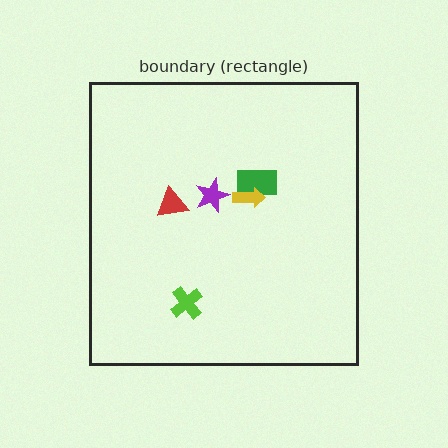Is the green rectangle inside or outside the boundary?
Inside.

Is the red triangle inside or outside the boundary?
Inside.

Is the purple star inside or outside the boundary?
Inside.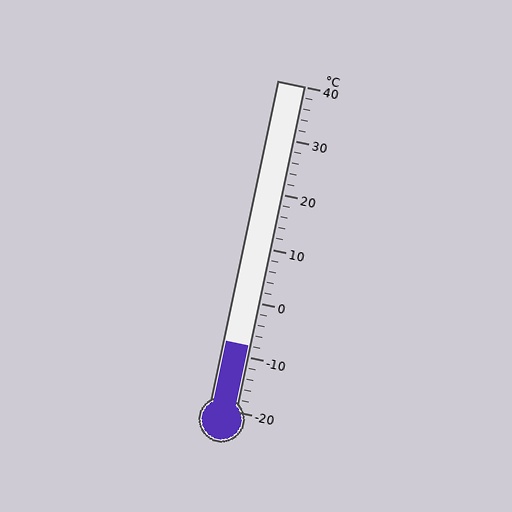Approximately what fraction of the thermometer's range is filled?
The thermometer is filled to approximately 20% of its range.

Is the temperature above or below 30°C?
The temperature is below 30°C.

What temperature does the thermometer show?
The thermometer shows approximately -8°C.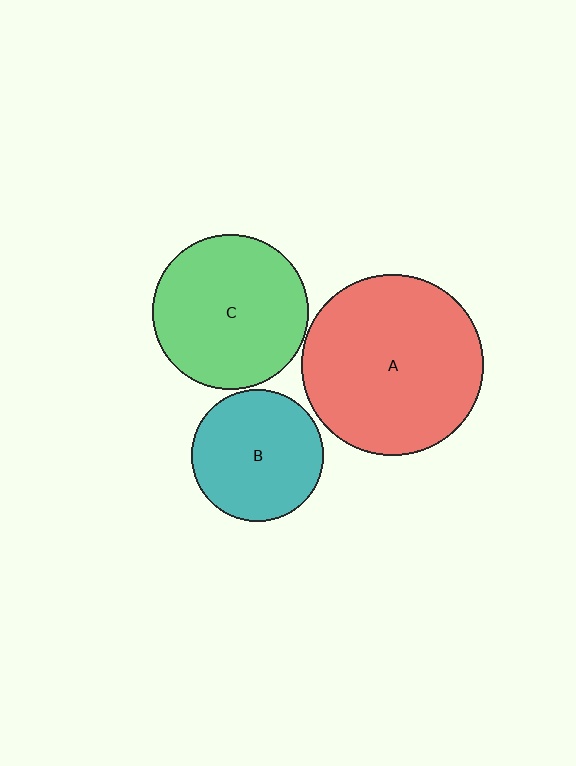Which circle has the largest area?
Circle A (red).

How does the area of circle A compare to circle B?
Approximately 1.9 times.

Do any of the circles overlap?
No, none of the circles overlap.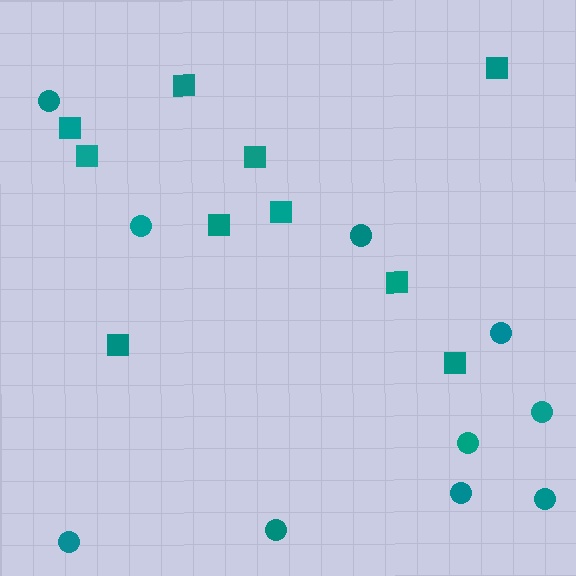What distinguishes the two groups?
There are 2 groups: one group of circles (10) and one group of squares (10).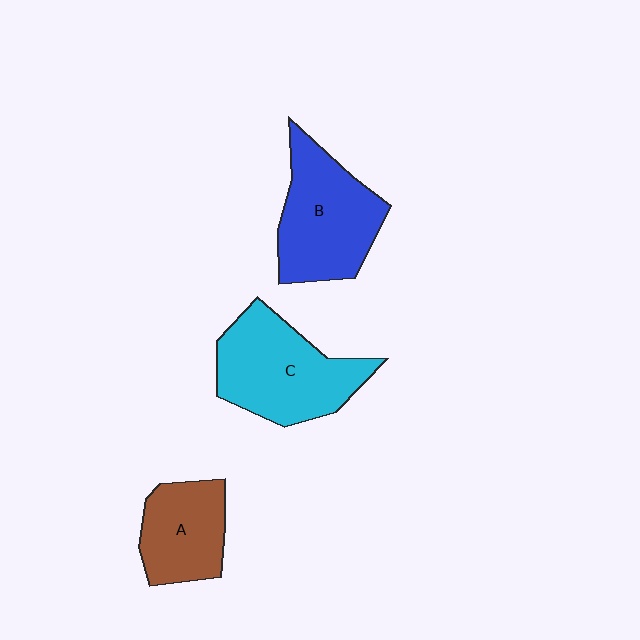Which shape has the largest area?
Shape C (cyan).